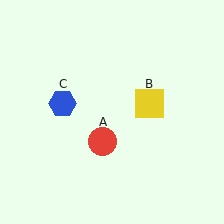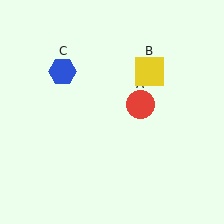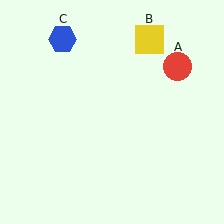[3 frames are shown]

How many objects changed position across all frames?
3 objects changed position: red circle (object A), yellow square (object B), blue hexagon (object C).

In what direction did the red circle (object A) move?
The red circle (object A) moved up and to the right.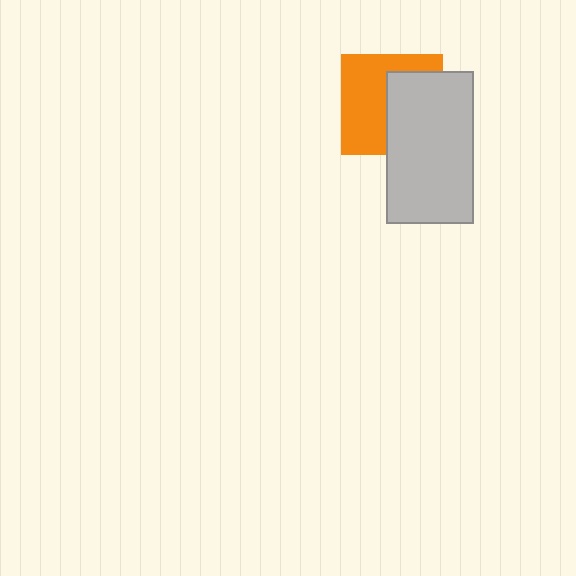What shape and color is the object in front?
The object in front is a light gray rectangle.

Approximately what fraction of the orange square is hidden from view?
Roughly 47% of the orange square is hidden behind the light gray rectangle.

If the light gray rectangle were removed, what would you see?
You would see the complete orange square.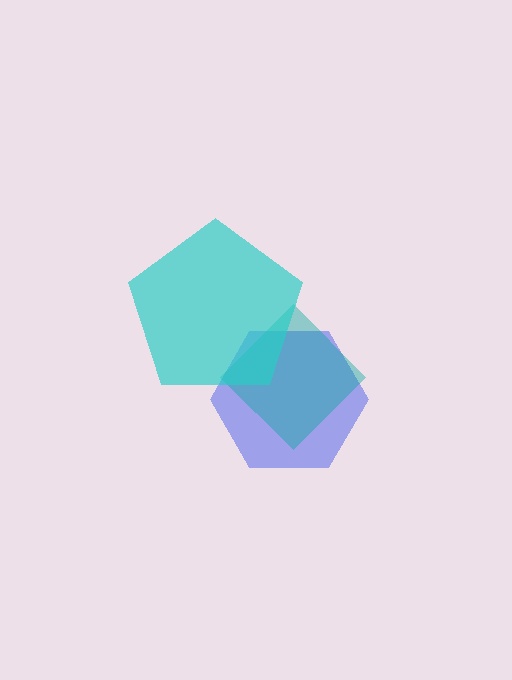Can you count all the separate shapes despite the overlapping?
Yes, there are 3 separate shapes.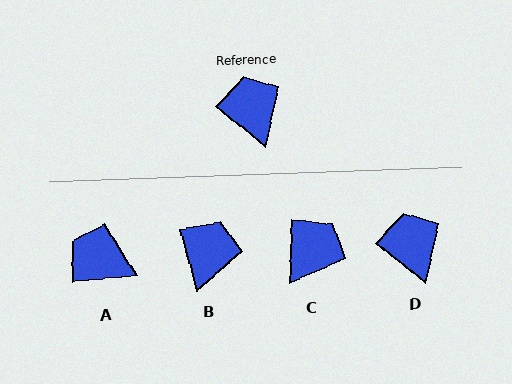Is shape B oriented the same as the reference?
No, it is off by about 36 degrees.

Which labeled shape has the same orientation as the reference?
D.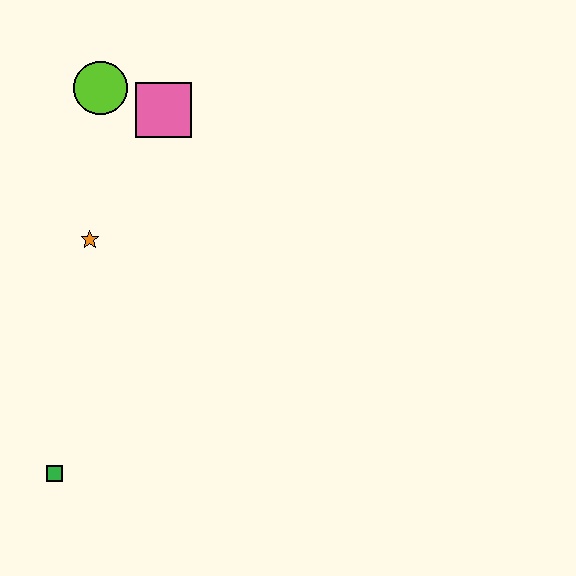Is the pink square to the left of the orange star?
No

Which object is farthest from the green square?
The lime circle is farthest from the green square.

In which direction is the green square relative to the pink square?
The green square is below the pink square.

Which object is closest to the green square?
The orange star is closest to the green square.